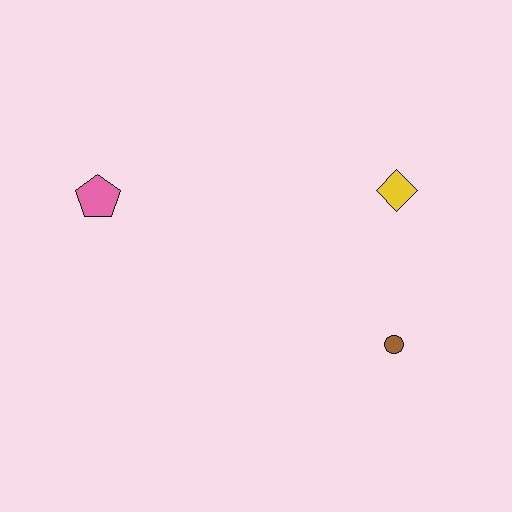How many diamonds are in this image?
There is 1 diamond.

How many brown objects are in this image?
There is 1 brown object.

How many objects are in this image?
There are 3 objects.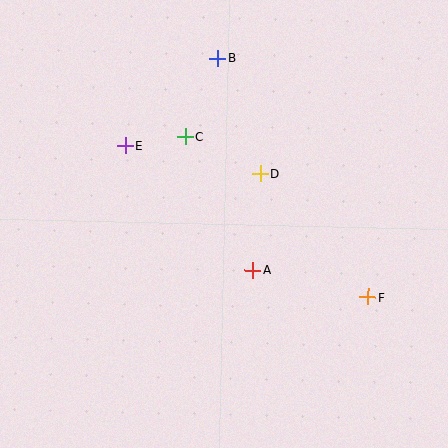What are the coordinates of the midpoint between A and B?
The midpoint between A and B is at (235, 164).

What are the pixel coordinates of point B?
Point B is at (218, 58).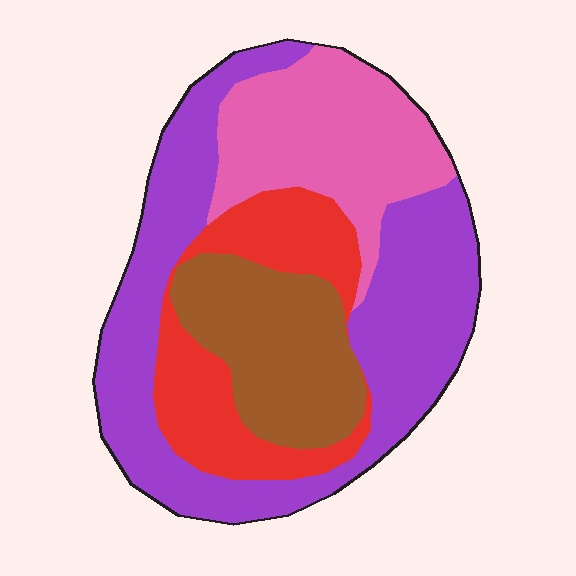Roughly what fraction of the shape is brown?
Brown takes up about one fifth (1/5) of the shape.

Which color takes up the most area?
Purple, at roughly 40%.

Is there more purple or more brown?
Purple.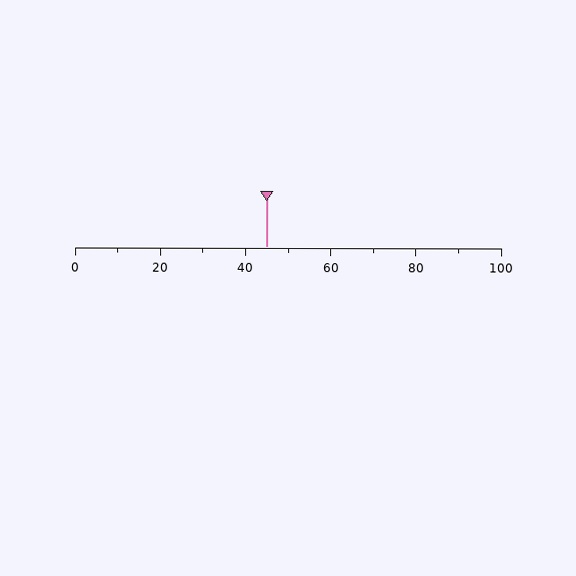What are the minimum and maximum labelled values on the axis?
The axis runs from 0 to 100.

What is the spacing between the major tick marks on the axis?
The major ticks are spaced 20 apart.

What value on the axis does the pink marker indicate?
The marker indicates approximately 45.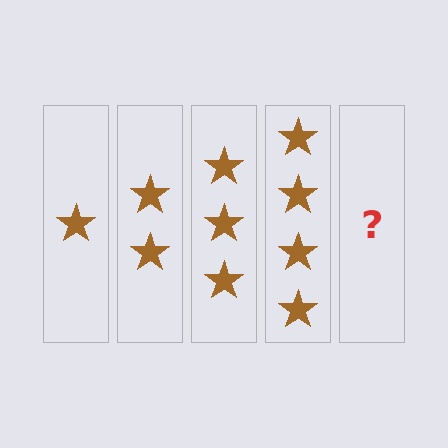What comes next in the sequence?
The next element should be 5 stars.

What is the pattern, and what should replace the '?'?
The pattern is that each step adds one more star. The '?' should be 5 stars.